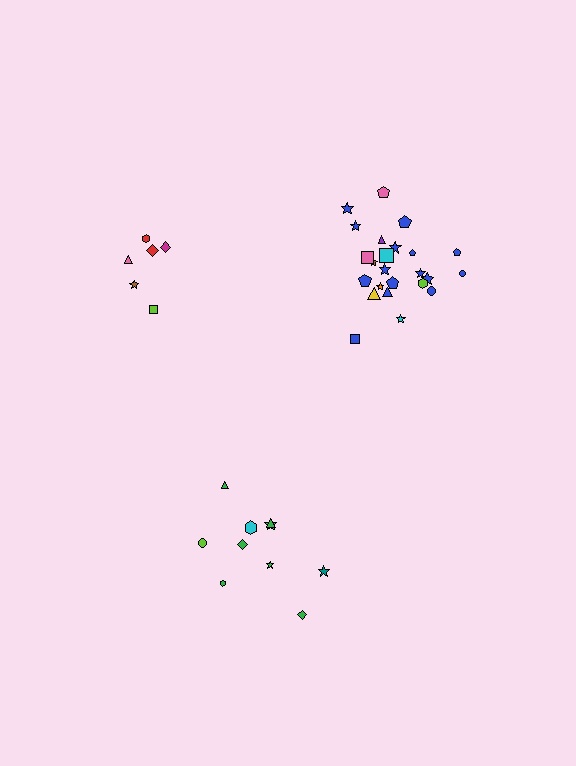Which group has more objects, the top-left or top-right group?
The top-right group.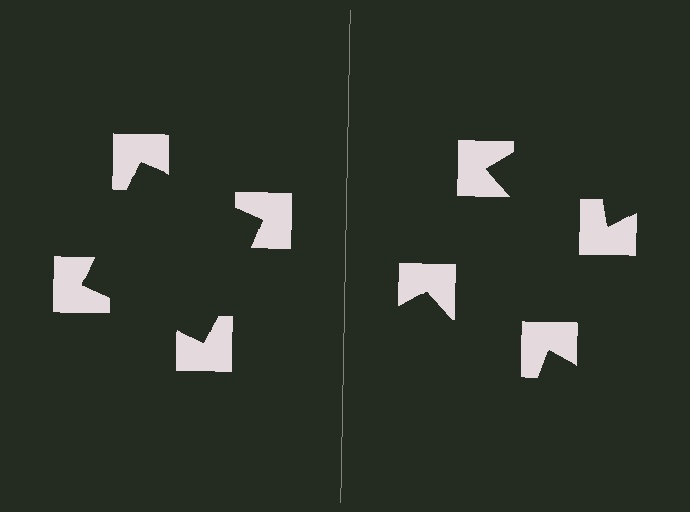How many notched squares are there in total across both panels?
8 — 4 on each side.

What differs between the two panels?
The notched squares are positioned identically on both sides; only the wedge orientations differ. On the left they align to a square; on the right they are misaligned.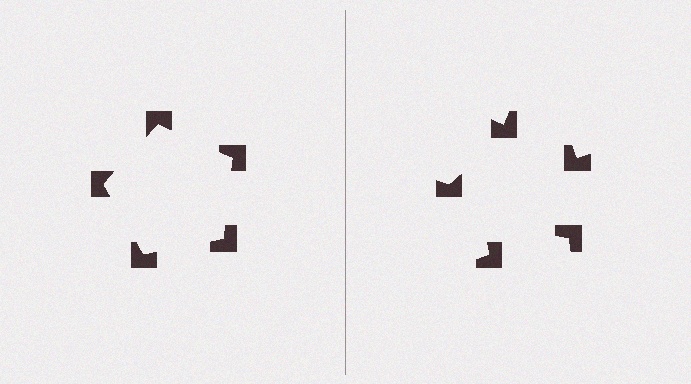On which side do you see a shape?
An illusory pentagon appears on the left side. On the right side the wedge cuts are rotated, so no coherent shape forms.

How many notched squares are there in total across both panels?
10 — 5 on each side.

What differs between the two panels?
The notched squares are positioned identically on both sides; only the wedge orientations differ. On the left they align to a pentagon; on the right they are misaligned.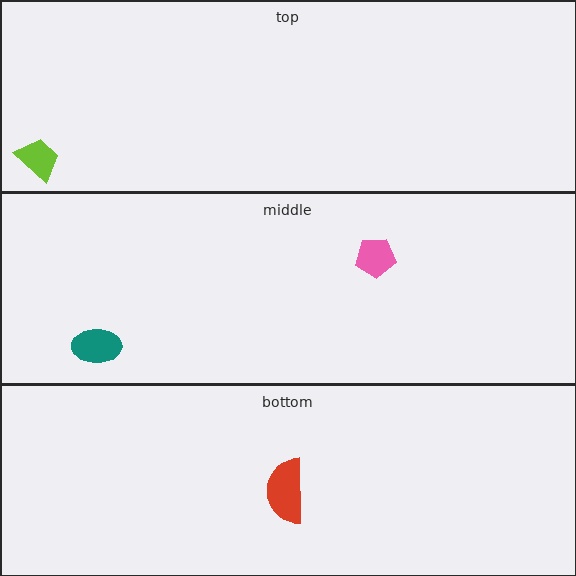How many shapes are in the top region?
1.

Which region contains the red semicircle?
The bottom region.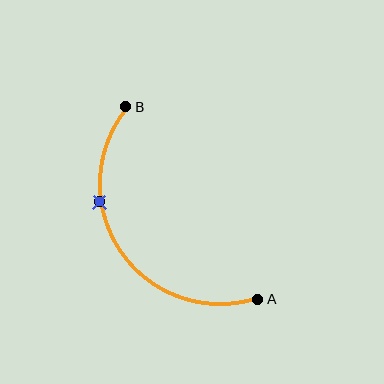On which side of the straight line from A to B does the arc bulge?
The arc bulges below and to the left of the straight line connecting A and B.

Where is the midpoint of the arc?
The arc midpoint is the point on the curve farthest from the straight line joining A and B. It sits below and to the left of that line.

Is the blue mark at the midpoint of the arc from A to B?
No. The blue mark lies on the arc but is closer to endpoint B. The arc midpoint would be at the point on the curve equidistant along the arc from both A and B.